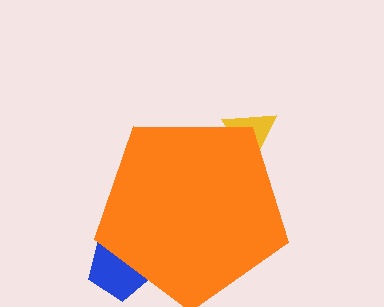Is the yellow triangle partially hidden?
Yes, the yellow triangle is partially hidden behind the orange pentagon.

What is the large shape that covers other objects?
An orange pentagon.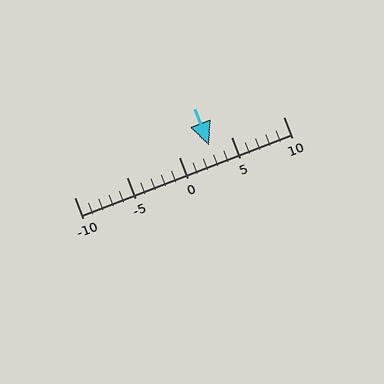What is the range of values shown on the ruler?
The ruler shows values from -10 to 10.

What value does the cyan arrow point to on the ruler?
The cyan arrow points to approximately 3.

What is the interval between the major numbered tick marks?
The major tick marks are spaced 5 units apart.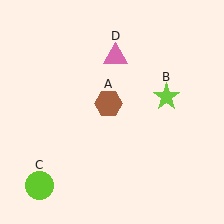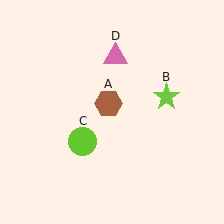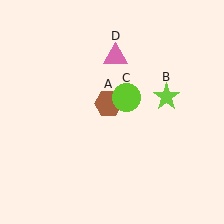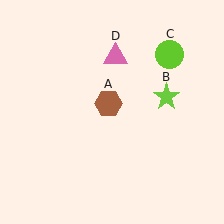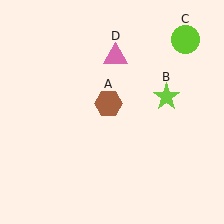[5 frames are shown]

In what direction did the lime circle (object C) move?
The lime circle (object C) moved up and to the right.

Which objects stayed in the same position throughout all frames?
Brown hexagon (object A) and lime star (object B) and pink triangle (object D) remained stationary.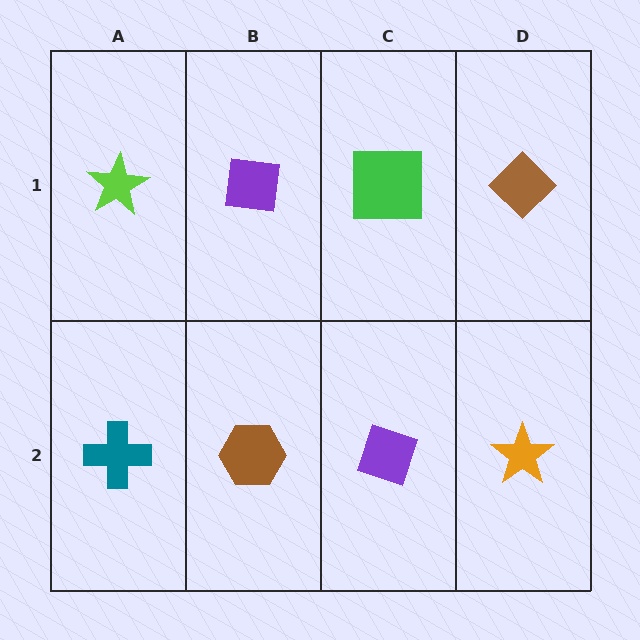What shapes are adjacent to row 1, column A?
A teal cross (row 2, column A), a purple square (row 1, column B).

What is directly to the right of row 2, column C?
An orange star.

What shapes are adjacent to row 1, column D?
An orange star (row 2, column D), a green square (row 1, column C).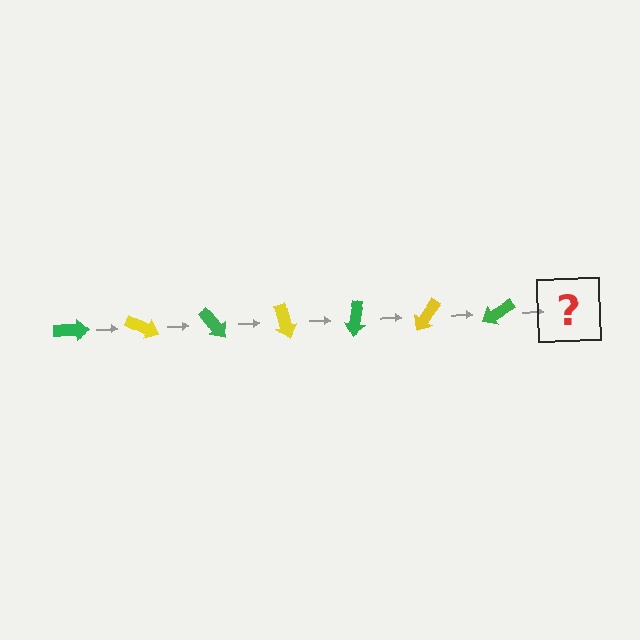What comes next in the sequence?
The next element should be a yellow arrow, rotated 175 degrees from the start.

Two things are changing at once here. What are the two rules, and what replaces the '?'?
The two rules are that it rotates 25 degrees each step and the color cycles through green and yellow. The '?' should be a yellow arrow, rotated 175 degrees from the start.